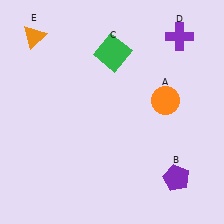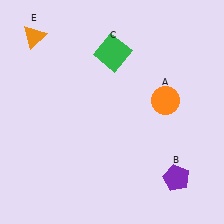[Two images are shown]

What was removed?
The purple cross (D) was removed in Image 2.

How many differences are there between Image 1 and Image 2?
There is 1 difference between the two images.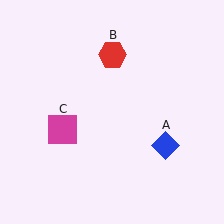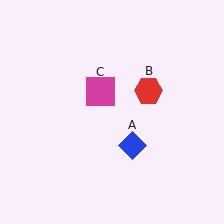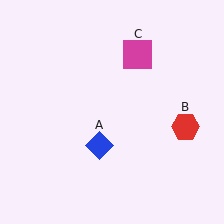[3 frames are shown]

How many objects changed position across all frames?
3 objects changed position: blue diamond (object A), red hexagon (object B), magenta square (object C).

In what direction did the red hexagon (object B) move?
The red hexagon (object B) moved down and to the right.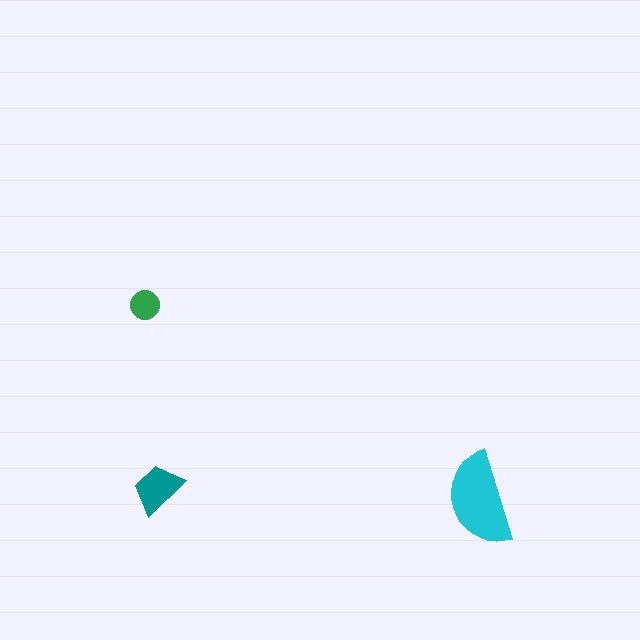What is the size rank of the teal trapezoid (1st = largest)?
2nd.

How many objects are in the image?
There are 3 objects in the image.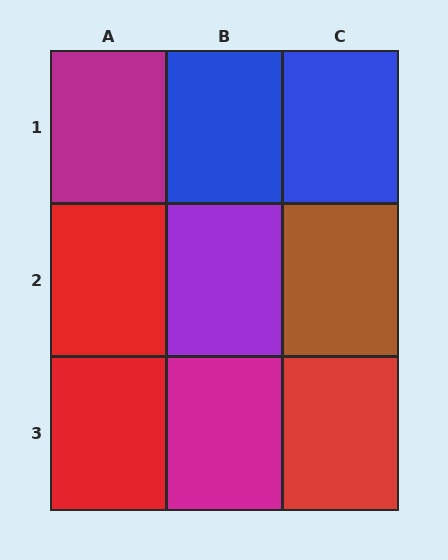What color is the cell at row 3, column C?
Red.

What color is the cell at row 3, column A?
Red.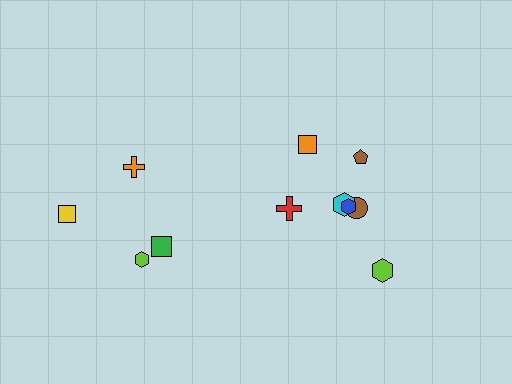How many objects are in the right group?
There are 7 objects.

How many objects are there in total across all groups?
There are 11 objects.